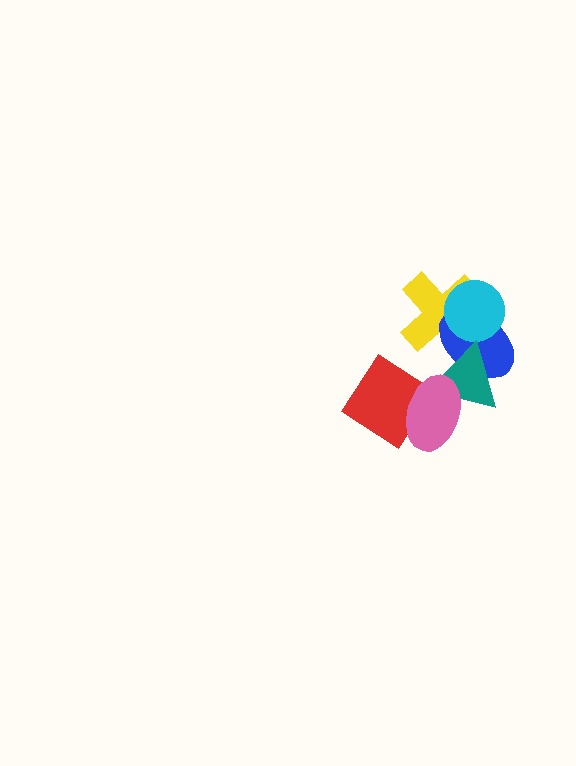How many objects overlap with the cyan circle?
2 objects overlap with the cyan circle.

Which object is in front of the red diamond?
The pink ellipse is in front of the red diamond.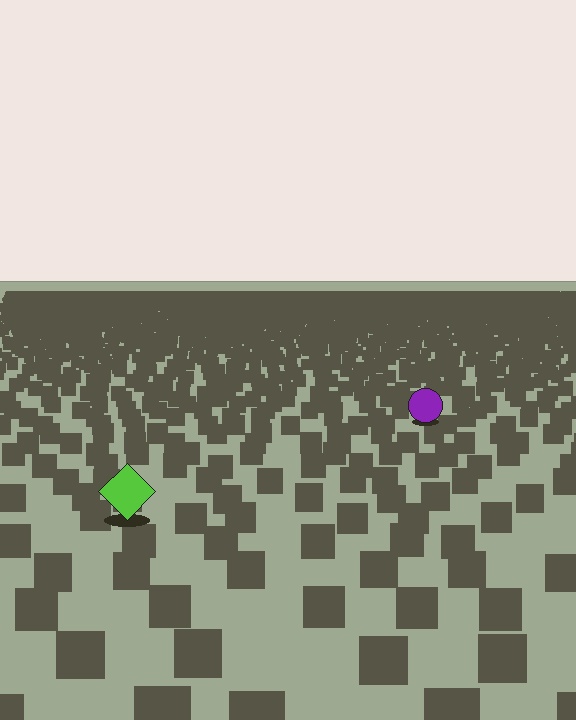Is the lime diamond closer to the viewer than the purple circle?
Yes. The lime diamond is closer — you can tell from the texture gradient: the ground texture is coarser near it.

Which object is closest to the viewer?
The lime diamond is closest. The texture marks near it are larger and more spread out.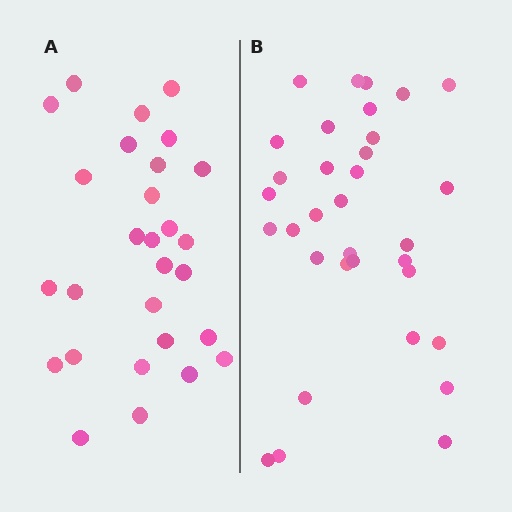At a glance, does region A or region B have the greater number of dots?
Region B (the right region) has more dots.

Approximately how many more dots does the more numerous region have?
Region B has about 5 more dots than region A.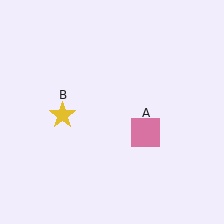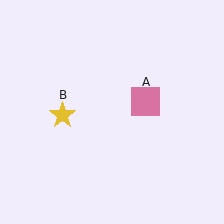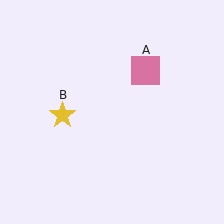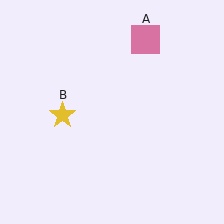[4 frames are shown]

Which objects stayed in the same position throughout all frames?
Yellow star (object B) remained stationary.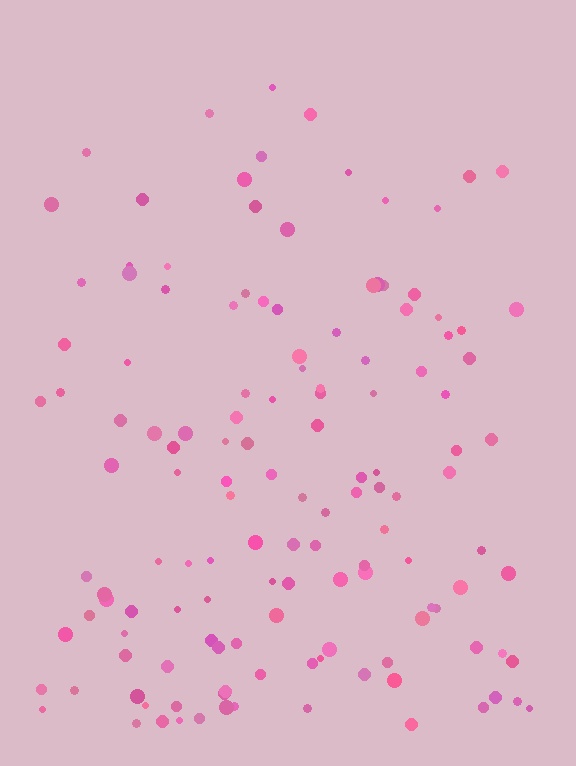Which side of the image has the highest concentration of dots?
The bottom.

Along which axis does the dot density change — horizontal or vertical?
Vertical.